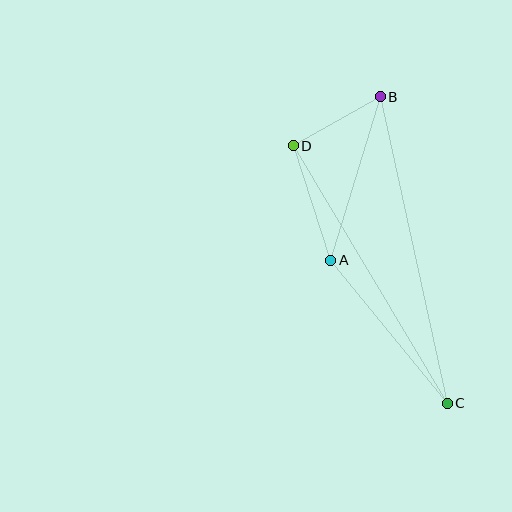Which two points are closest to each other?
Points B and D are closest to each other.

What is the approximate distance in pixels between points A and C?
The distance between A and C is approximately 184 pixels.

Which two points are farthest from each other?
Points B and C are farthest from each other.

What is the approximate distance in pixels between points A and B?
The distance between A and B is approximately 171 pixels.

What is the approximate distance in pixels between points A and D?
The distance between A and D is approximately 120 pixels.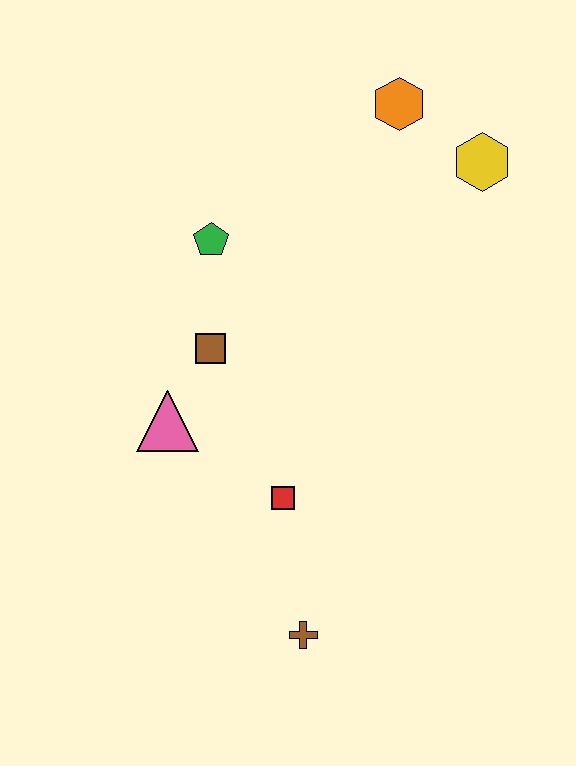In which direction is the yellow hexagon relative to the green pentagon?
The yellow hexagon is to the right of the green pentagon.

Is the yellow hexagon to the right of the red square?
Yes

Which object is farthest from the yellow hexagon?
The brown cross is farthest from the yellow hexagon.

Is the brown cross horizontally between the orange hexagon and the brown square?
Yes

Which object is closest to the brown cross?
The red square is closest to the brown cross.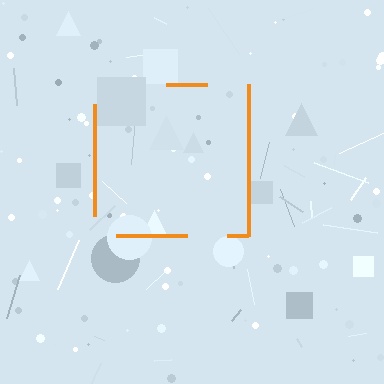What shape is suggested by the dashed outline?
The dashed outline suggests a square.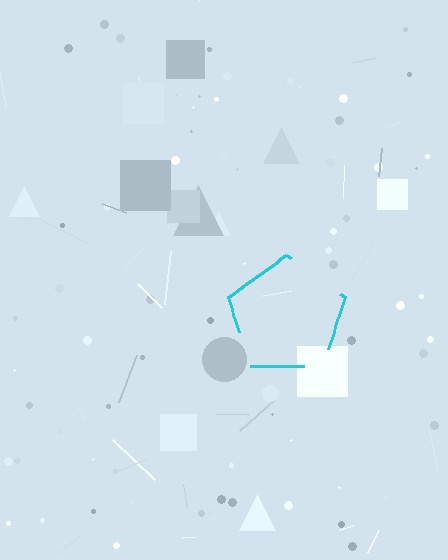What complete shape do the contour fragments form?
The contour fragments form a pentagon.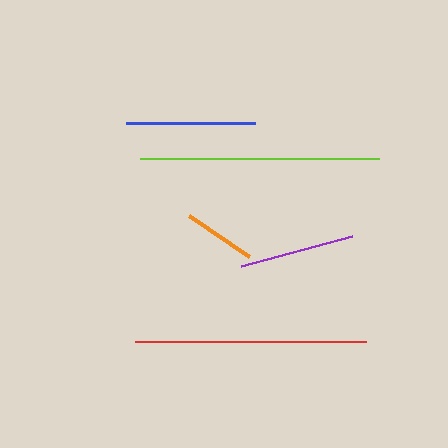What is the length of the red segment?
The red segment is approximately 231 pixels long.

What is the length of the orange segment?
The orange segment is approximately 73 pixels long.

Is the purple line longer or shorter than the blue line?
The blue line is longer than the purple line.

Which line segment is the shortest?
The orange line is the shortest at approximately 73 pixels.